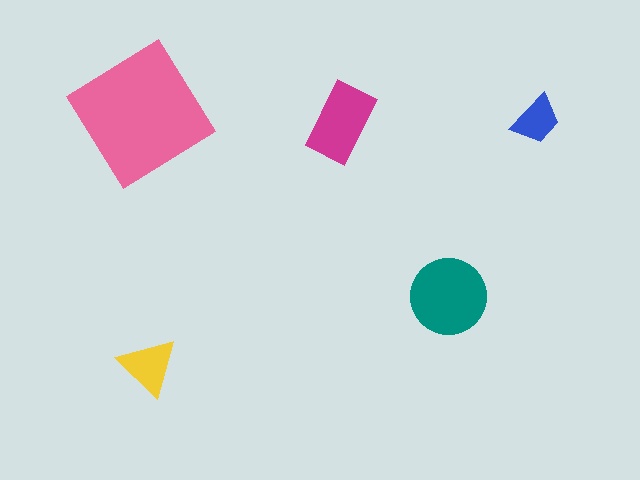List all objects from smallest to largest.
The blue trapezoid, the yellow triangle, the magenta rectangle, the teal circle, the pink diamond.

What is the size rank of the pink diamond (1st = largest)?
1st.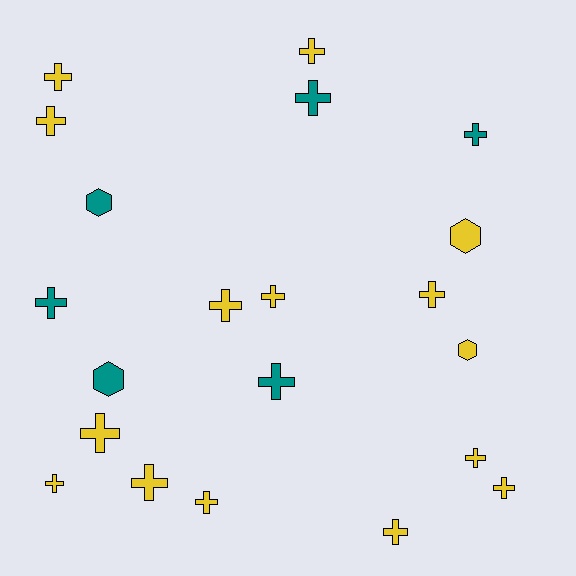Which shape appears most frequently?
Cross, with 17 objects.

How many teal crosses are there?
There are 4 teal crosses.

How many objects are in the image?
There are 21 objects.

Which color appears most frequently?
Yellow, with 15 objects.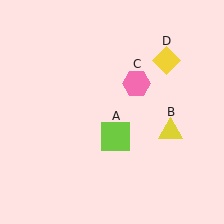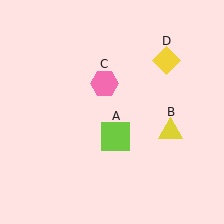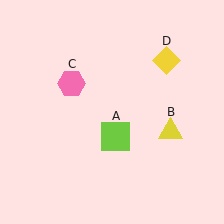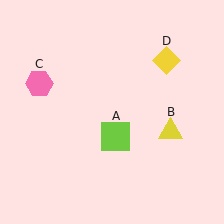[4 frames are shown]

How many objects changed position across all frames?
1 object changed position: pink hexagon (object C).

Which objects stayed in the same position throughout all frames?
Lime square (object A) and yellow triangle (object B) and yellow diamond (object D) remained stationary.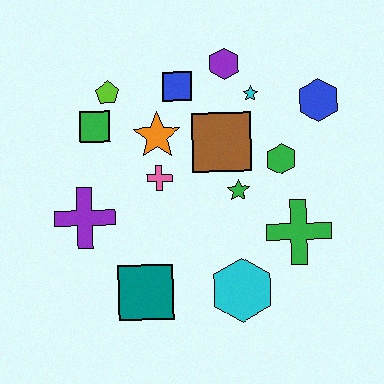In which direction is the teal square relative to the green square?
The teal square is below the green square.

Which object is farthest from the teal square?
The blue hexagon is farthest from the teal square.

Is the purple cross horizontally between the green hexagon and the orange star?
No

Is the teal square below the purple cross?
Yes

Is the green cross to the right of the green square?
Yes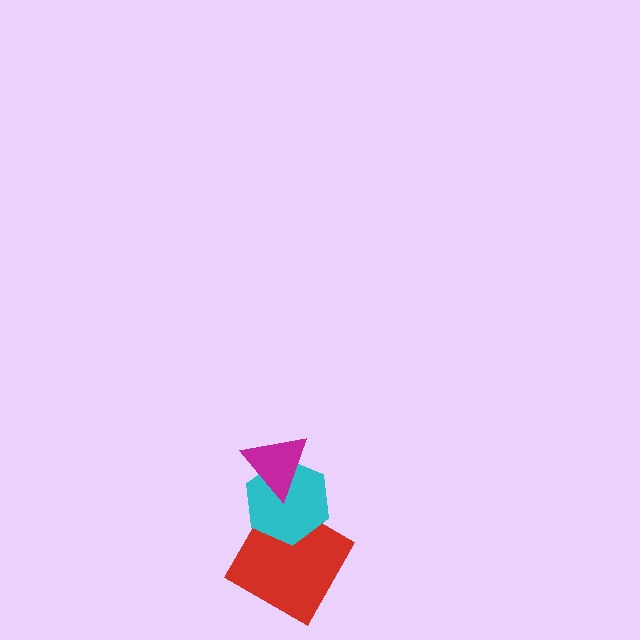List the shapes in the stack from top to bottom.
From top to bottom: the magenta triangle, the cyan hexagon, the red diamond.